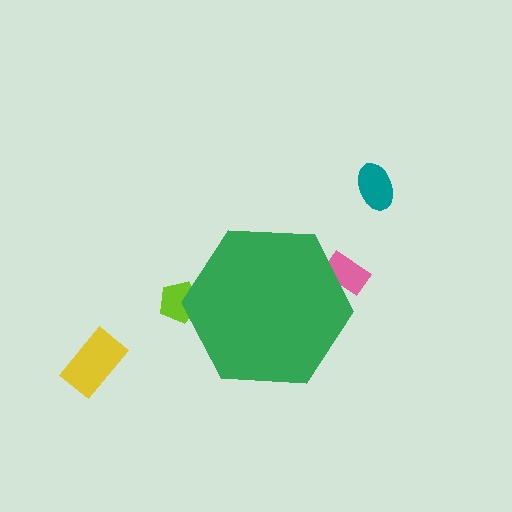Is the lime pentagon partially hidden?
Yes, the lime pentagon is partially hidden behind the green hexagon.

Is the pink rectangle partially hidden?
Yes, the pink rectangle is partially hidden behind the green hexagon.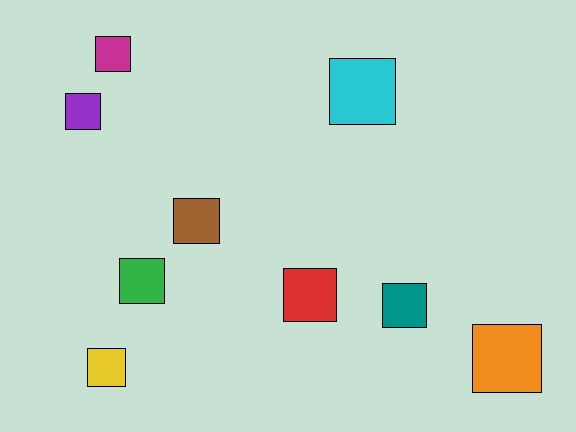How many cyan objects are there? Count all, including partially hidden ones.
There is 1 cyan object.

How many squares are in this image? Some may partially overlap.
There are 9 squares.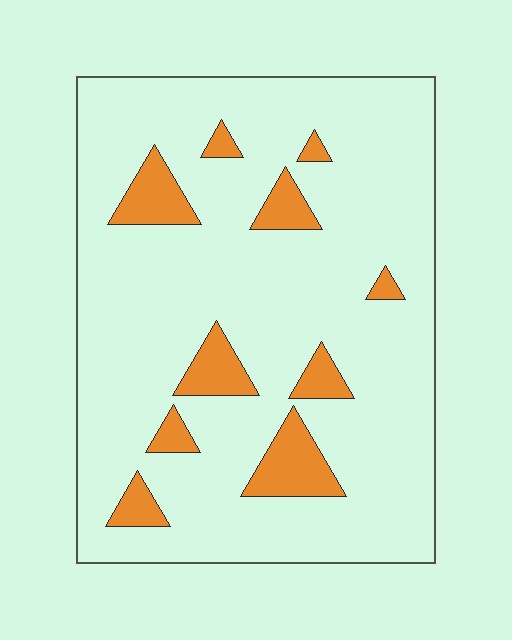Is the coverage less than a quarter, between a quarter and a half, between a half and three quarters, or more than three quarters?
Less than a quarter.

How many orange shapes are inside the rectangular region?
10.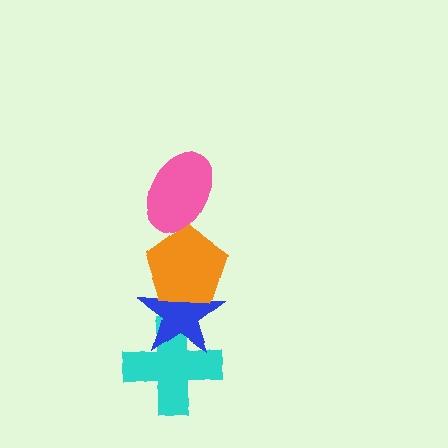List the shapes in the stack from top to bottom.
From top to bottom: the pink ellipse, the orange pentagon, the blue star, the cyan cross.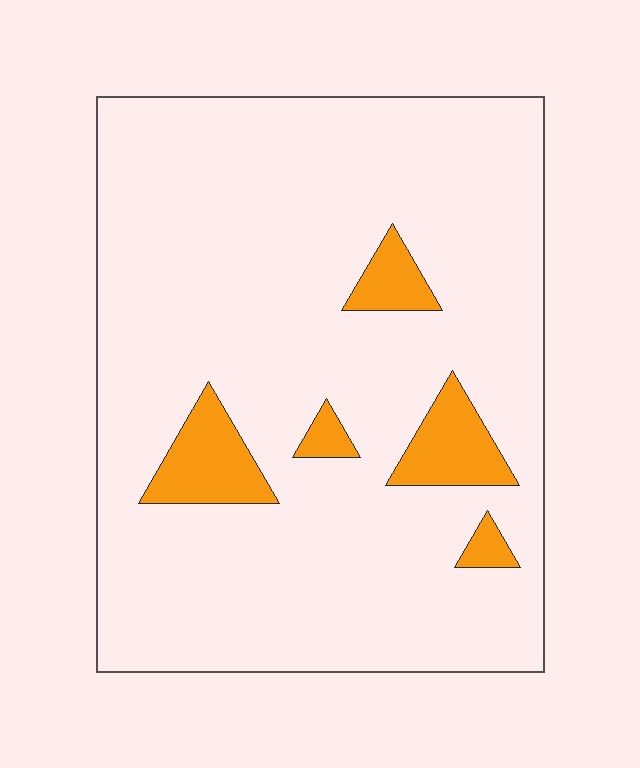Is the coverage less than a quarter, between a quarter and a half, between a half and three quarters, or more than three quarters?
Less than a quarter.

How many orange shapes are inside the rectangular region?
5.